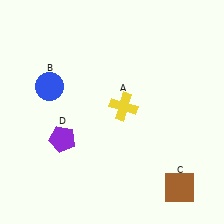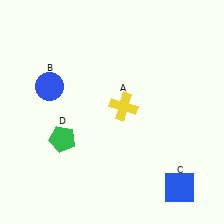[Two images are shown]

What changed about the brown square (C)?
In Image 1, C is brown. In Image 2, it changed to blue.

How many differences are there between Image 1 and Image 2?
There are 2 differences between the two images.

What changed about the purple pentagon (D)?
In Image 1, D is purple. In Image 2, it changed to green.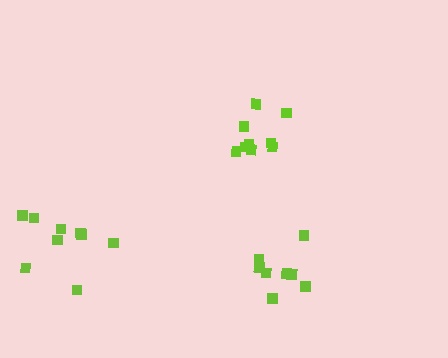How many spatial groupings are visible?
There are 3 spatial groupings.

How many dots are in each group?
Group 1: 9 dots, Group 2: 9 dots, Group 3: 8 dots (26 total).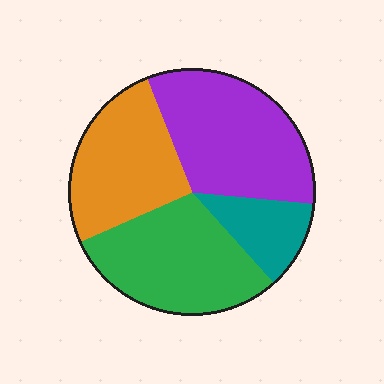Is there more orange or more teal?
Orange.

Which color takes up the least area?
Teal, at roughly 10%.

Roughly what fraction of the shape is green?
Green covers roughly 30% of the shape.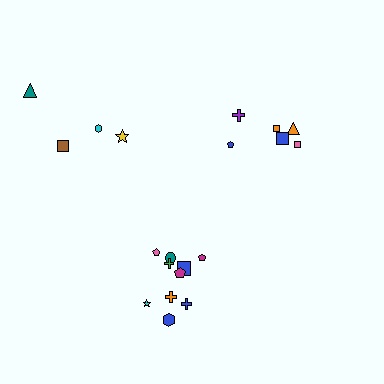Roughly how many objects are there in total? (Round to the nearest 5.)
Roughly 20 objects in total.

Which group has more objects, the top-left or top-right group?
The top-right group.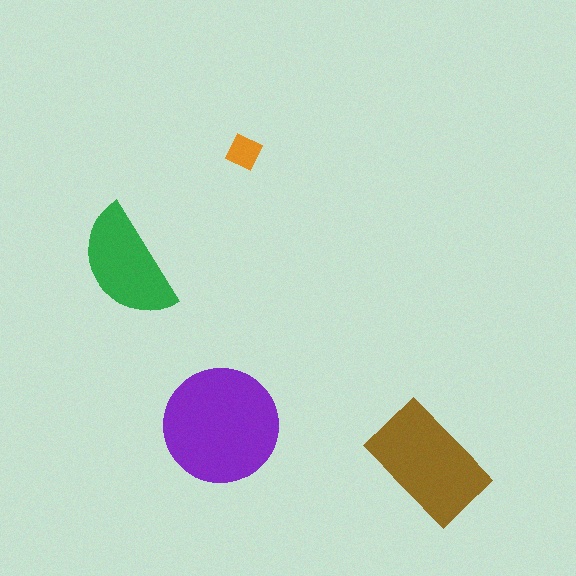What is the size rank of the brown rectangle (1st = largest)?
2nd.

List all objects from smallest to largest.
The orange diamond, the green semicircle, the brown rectangle, the purple circle.